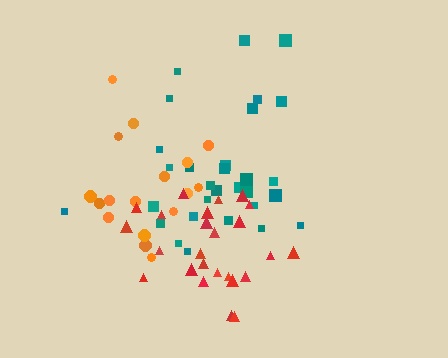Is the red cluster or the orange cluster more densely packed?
Red.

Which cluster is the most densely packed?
Red.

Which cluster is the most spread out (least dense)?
Orange.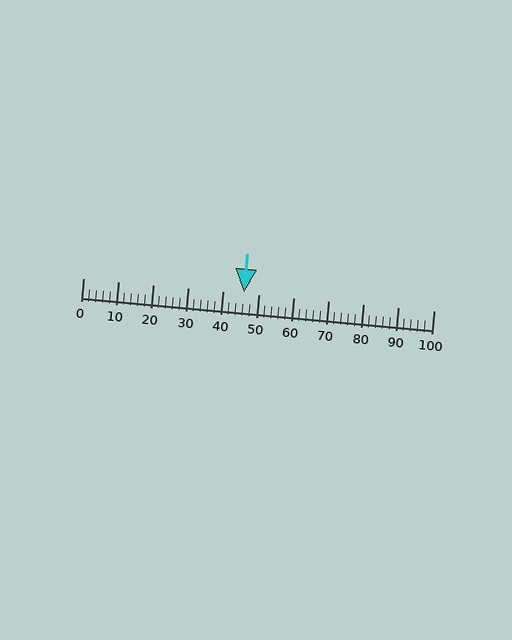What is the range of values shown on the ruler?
The ruler shows values from 0 to 100.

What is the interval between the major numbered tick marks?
The major tick marks are spaced 10 units apart.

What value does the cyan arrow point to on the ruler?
The cyan arrow points to approximately 46.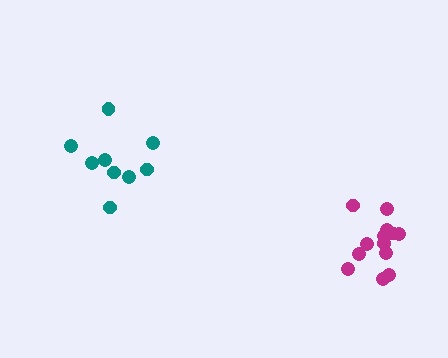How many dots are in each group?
Group 1: 13 dots, Group 2: 9 dots (22 total).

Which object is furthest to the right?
The magenta cluster is rightmost.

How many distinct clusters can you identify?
There are 2 distinct clusters.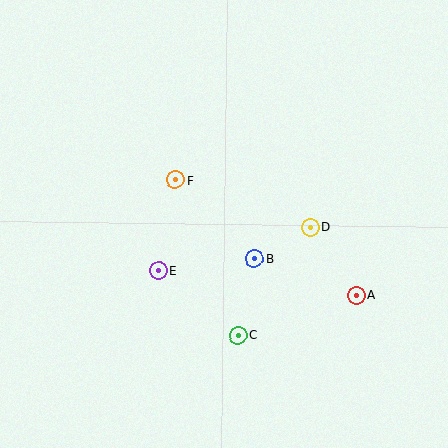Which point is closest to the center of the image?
Point B at (254, 259) is closest to the center.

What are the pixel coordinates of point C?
Point C is at (238, 336).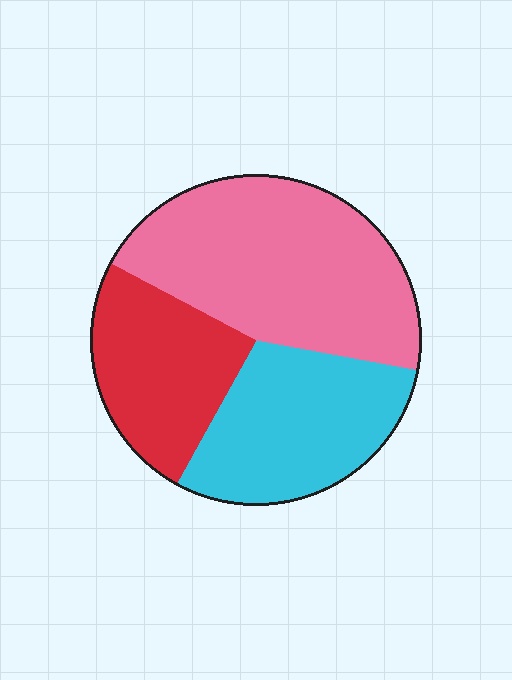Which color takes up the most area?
Pink, at roughly 45%.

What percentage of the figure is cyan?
Cyan covers about 30% of the figure.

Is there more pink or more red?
Pink.